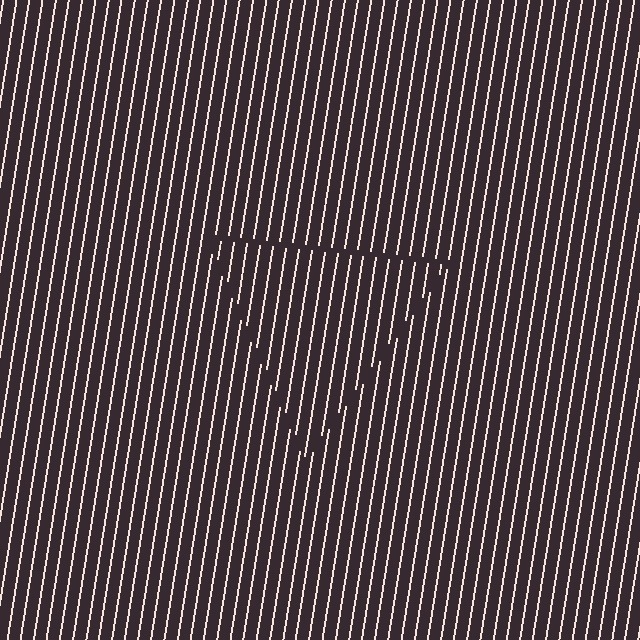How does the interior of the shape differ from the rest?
The interior of the shape contains the same grating, shifted by half a period — the contour is defined by the phase discontinuity where line-ends from the inner and outer gratings abut.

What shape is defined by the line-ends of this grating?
An illusory triangle. The interior of the shape contains the same grating, shifted by half a period — the contour is defined by the phase discontinuity where line-ends from the inner and outer gratings abut.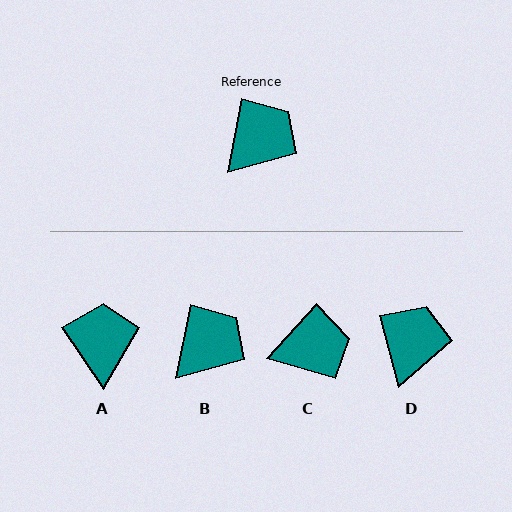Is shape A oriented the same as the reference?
No, it is off by about 45 degrees.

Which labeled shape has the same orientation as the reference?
B.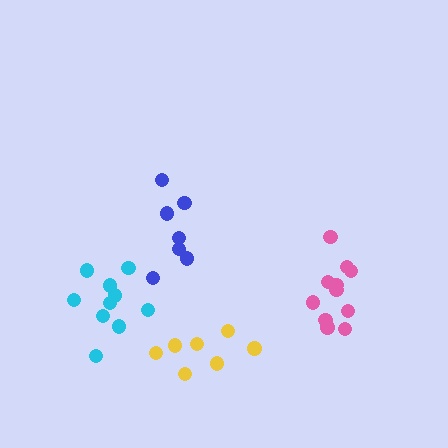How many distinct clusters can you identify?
There are 4 distinct clusters.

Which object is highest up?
The blue cluster is topmost.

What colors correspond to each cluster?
The clusters are colored: pink, blue, cyan, yellow.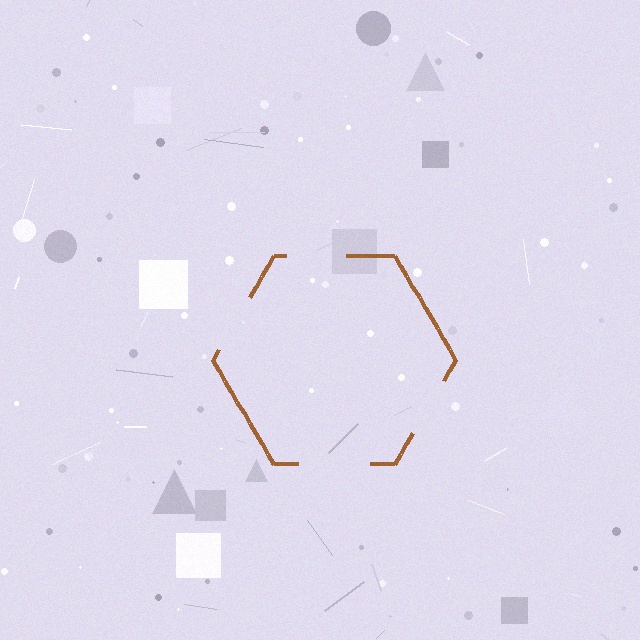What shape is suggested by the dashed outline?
The dashed outline suggests a hexagon.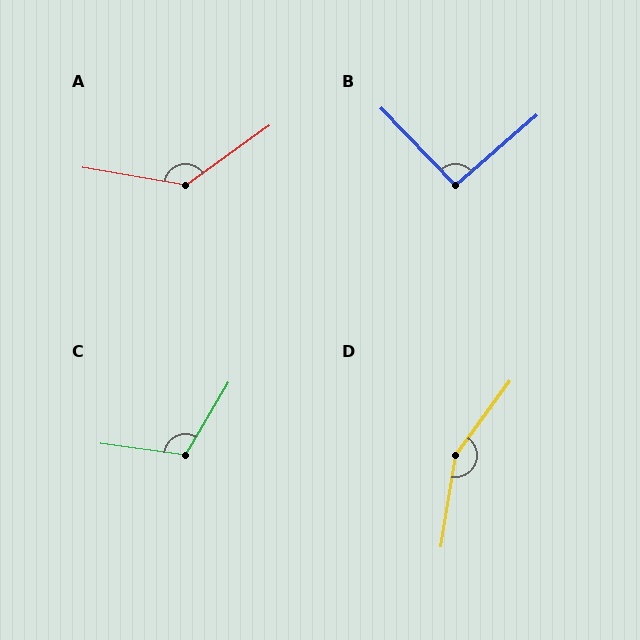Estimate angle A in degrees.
Approximately 135 degrees.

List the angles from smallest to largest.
B (93°), C (113°), A (135°), D (153°).